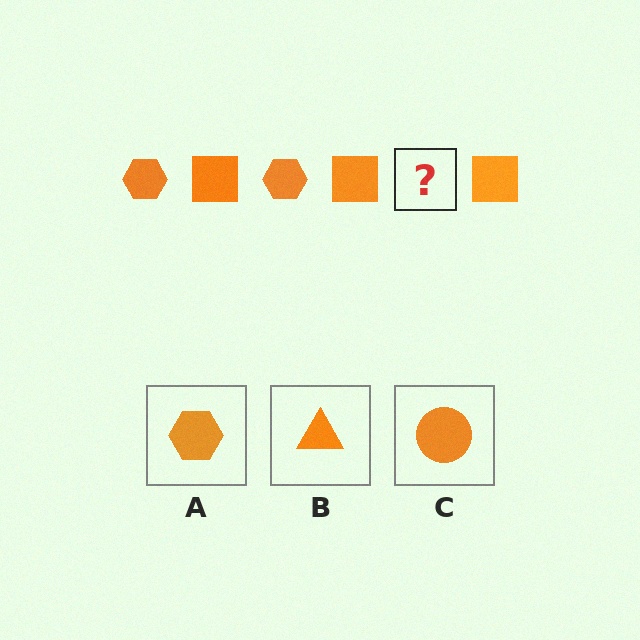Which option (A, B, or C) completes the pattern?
A.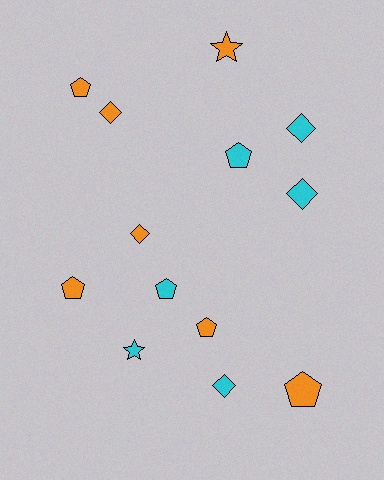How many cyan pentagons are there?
There are 2 cyan pentagons.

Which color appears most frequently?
Orange, with 7 objects.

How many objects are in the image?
There are 13 objects.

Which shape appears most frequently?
Pentagon, with 6 objects.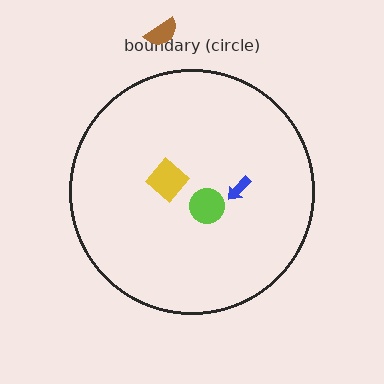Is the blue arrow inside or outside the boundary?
Inside.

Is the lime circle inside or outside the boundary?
Inside.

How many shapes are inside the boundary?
3 inside, 1 outside.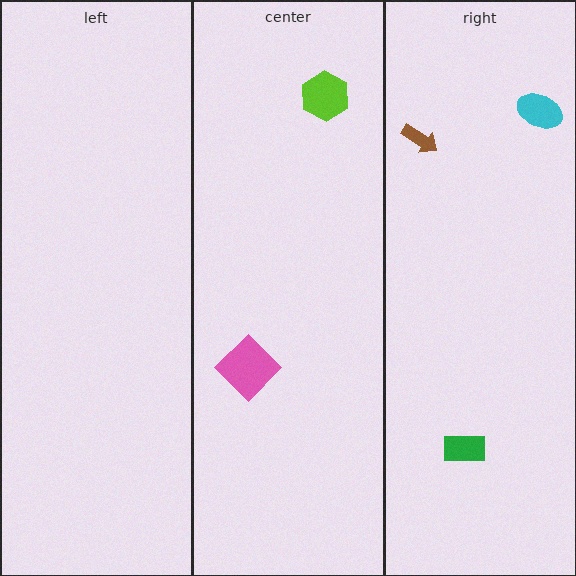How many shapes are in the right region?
3.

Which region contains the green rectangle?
The right region.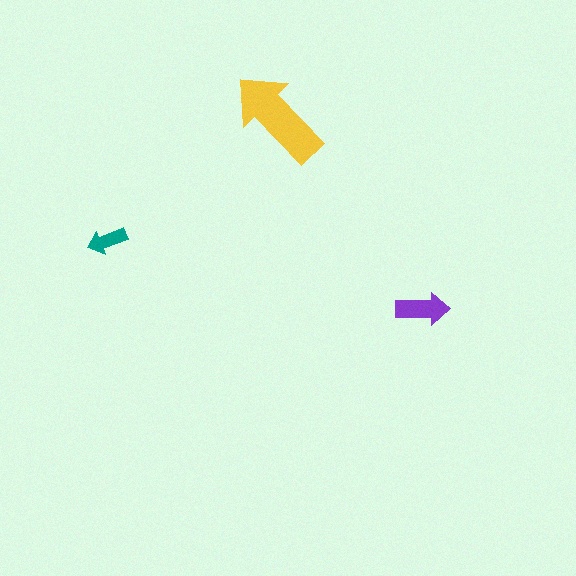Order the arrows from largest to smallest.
the yellow one, the purple one, the teal one.